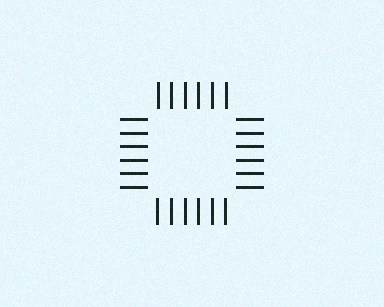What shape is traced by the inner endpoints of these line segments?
An illusory square — the line segments terminate on its edges but no continuous stroke is drawn.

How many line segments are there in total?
24 — 6 along each of the 4 edges.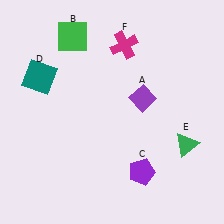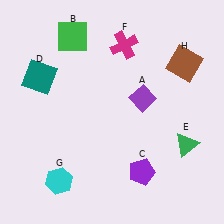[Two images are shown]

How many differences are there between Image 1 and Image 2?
There are 2 differences between the two images.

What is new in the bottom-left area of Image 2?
A cyan hexagon (G) was added in the bottom-left area of Image 2.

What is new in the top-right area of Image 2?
A brown square (H) was added in the top-right area of Image 2.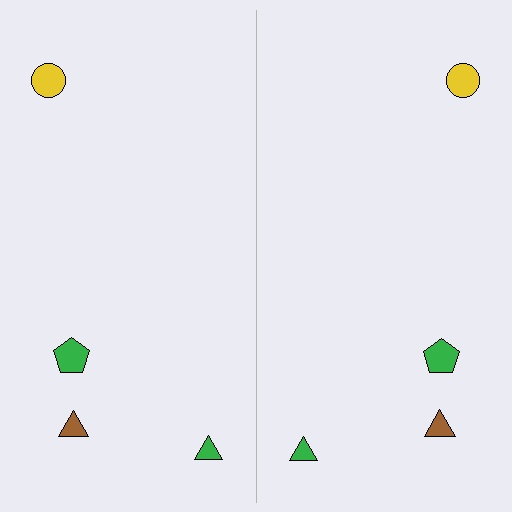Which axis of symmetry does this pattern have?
The pattern has a vertical axis of symmetry running through the center of the image.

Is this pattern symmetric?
Yes, this pattern has bilateral (reflection) symmetry.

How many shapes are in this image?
There are 8 shapes in this image.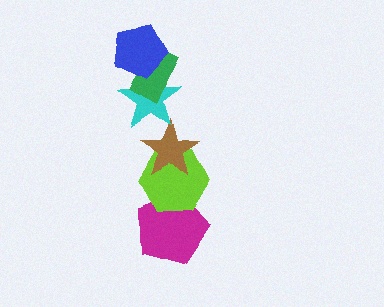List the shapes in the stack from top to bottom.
From top to bottom: the blue pentagon, the green rectangle, the cyan star, the brown star, the lime hexagon, the magenta pentagon.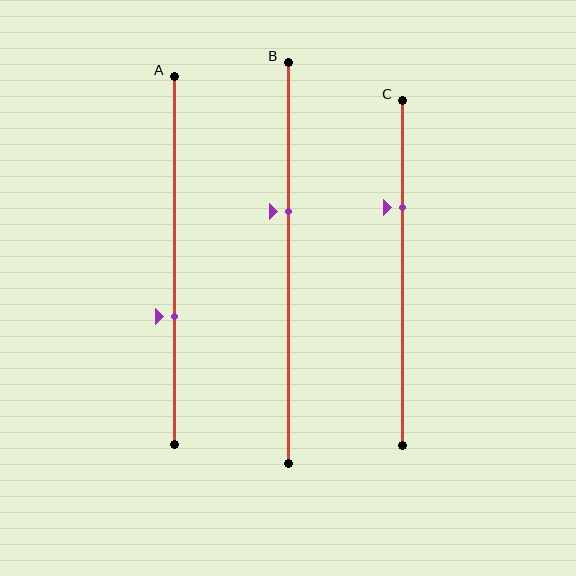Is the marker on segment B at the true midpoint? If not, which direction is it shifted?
No, the marker on segment B is shifted upward by about 13% of the segment length.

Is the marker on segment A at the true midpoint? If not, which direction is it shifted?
No, the marker on segment A is shifted downward by about 15% of the segment length.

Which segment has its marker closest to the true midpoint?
Segment B has its marker closest to the true midpoint.